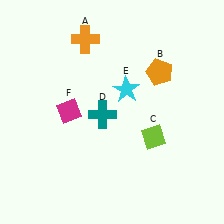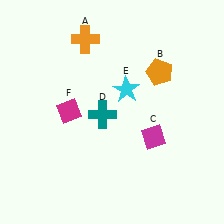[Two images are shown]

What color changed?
The diamond (C) changed from lime in Image 1 to magenta in Image 2.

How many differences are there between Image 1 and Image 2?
There is 1 difference between the two images.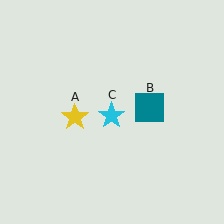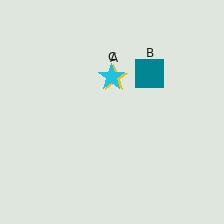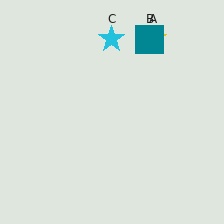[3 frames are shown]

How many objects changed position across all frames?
3 objects changed position: yellow star (object A), teal square (object B), cyan star (object C).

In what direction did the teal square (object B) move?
The teal square (object B) moved up.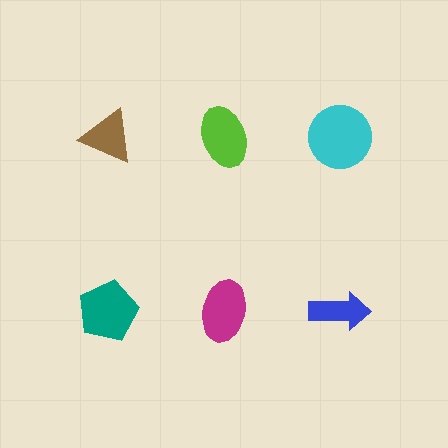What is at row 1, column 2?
A lime ellipse.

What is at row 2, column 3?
A blue arrow.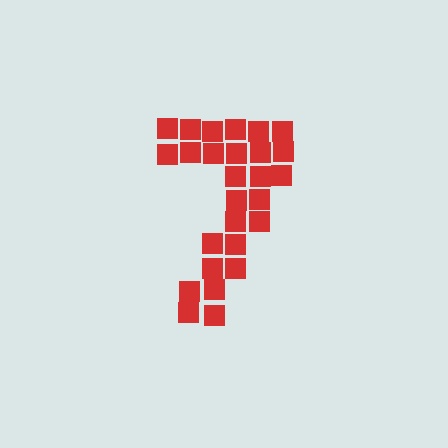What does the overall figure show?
The overall figure shows the digit 7.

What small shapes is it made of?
It is made of small squares.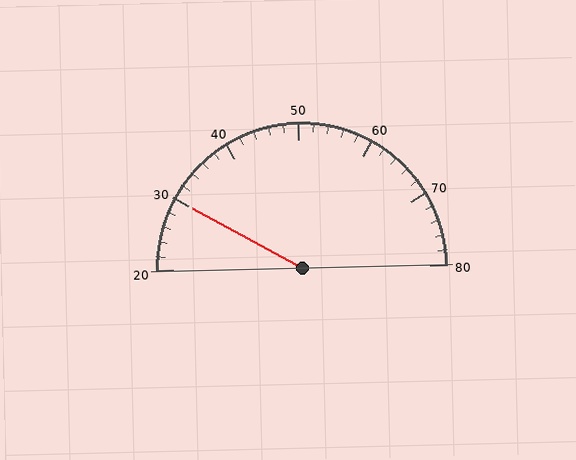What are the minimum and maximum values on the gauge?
The gauge ranges from 20 to 80.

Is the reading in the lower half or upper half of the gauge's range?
The reading is in the lower half of the range (20 to 80).